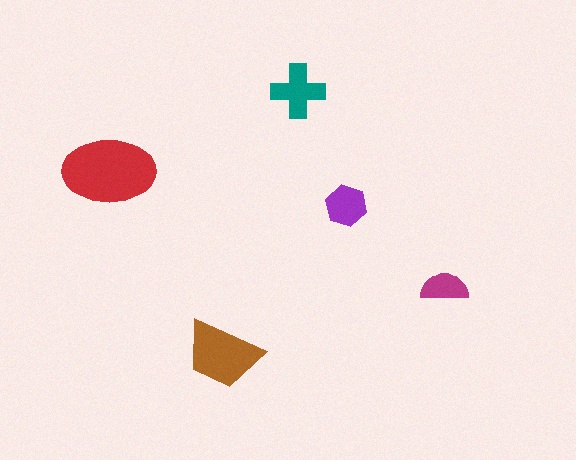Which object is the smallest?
The magenta semicircle.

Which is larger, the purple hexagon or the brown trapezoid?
The brown trapezoid.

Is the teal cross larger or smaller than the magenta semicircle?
Larger.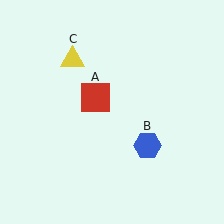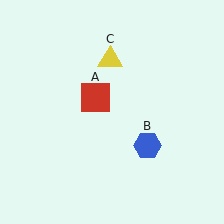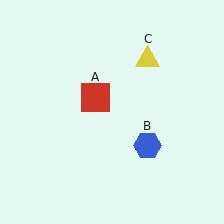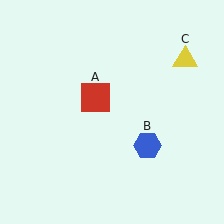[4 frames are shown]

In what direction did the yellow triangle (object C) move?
The yellow triangle (object C) moved right.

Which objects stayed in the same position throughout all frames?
Red square (object A) and blue hexagon (object B) remained stationary.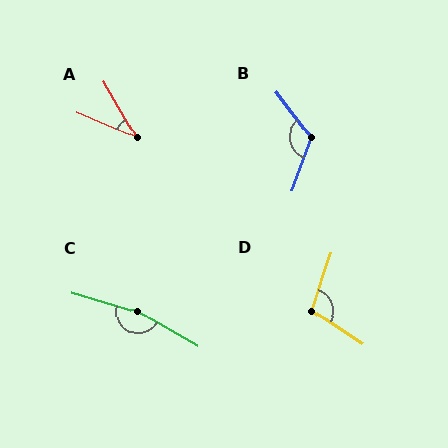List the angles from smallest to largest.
A (36°), D (105°), B (123°), C (167°).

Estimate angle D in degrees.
Approximately 105 degrees.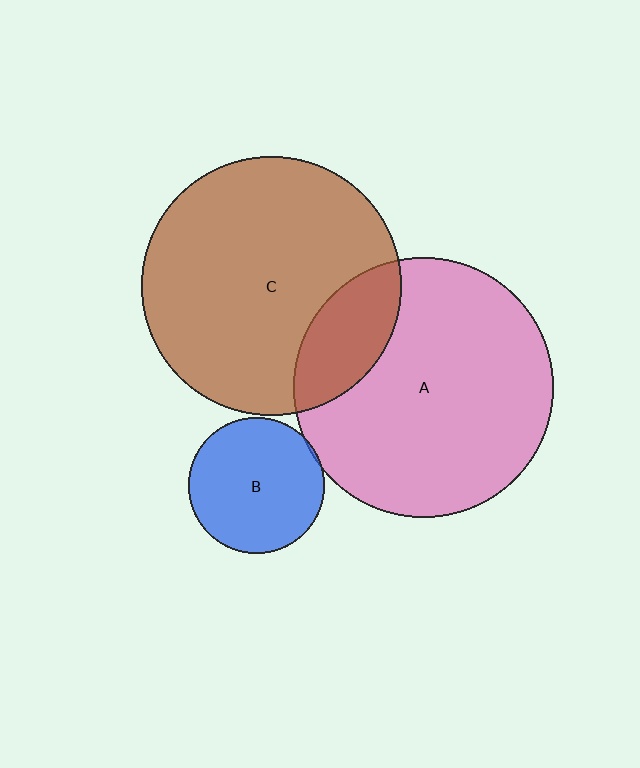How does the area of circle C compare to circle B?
Approximately 3.6 times.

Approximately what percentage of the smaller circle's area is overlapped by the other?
Approximately 20%.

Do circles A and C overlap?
Yes.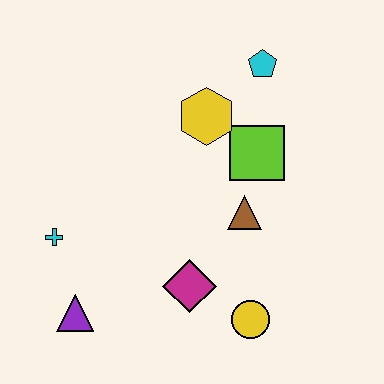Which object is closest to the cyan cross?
The purple triangle is closest to the cyan cross.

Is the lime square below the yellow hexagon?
Yes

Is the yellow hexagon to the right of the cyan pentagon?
No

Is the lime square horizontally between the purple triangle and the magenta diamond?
No